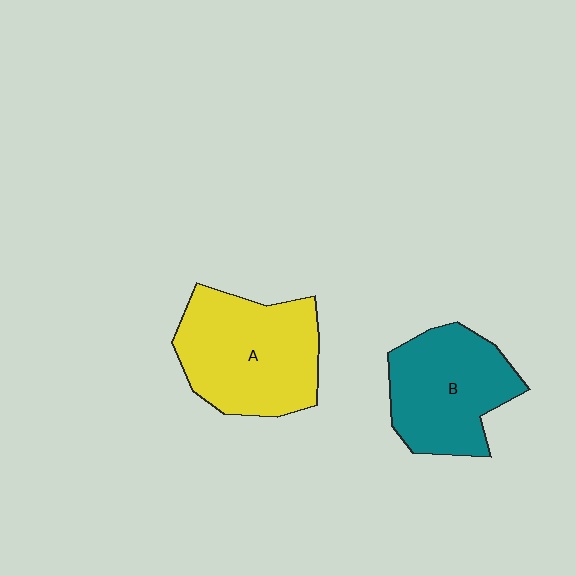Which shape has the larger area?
Shape A (yellow).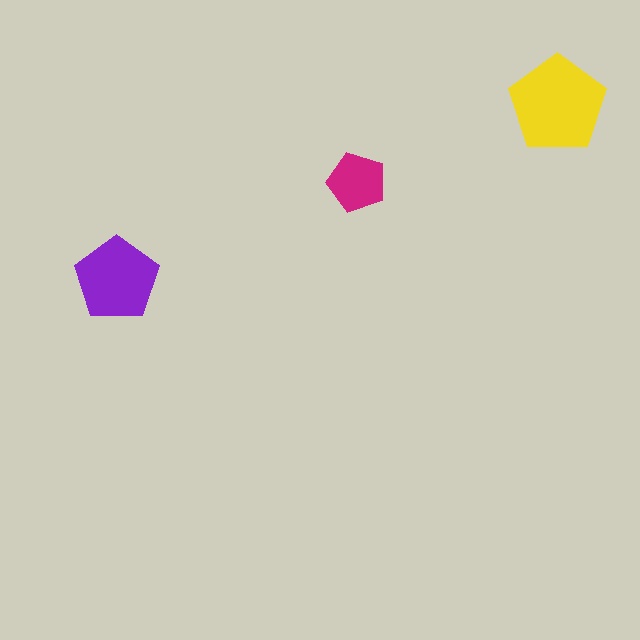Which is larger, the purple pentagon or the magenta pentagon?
The purple one.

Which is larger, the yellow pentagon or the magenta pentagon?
The yellow one.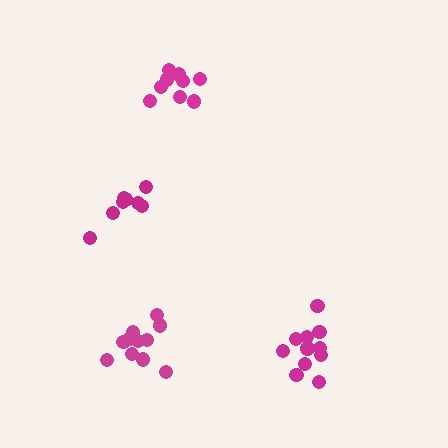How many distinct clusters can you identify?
There are 4 distinct clusters.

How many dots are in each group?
Group 1: 11 dots, Group 2: 8 dots, Group 3: 9 dots, Group 4: 11 dots (39 total).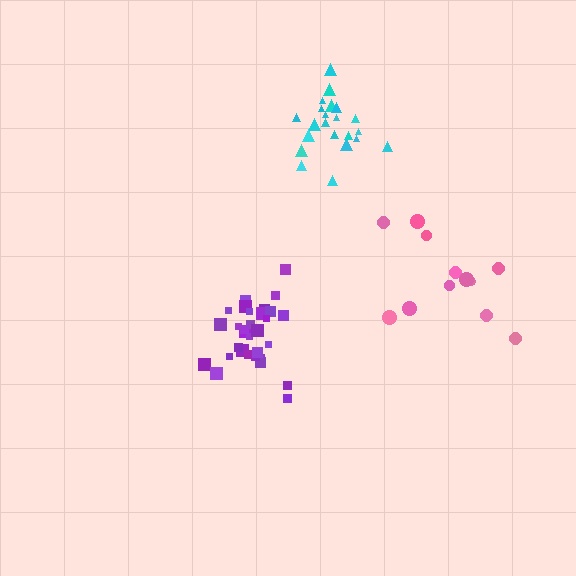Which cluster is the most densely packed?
Purple.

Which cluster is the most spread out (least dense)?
Pink.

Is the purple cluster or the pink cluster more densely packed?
Purple.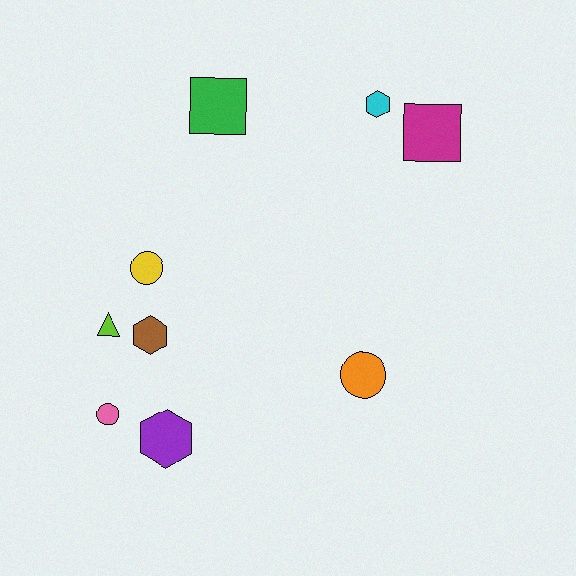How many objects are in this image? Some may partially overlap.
There are 9 objects.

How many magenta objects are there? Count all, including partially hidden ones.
There is 1 magenta object.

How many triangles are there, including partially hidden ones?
There is 1 triangle.